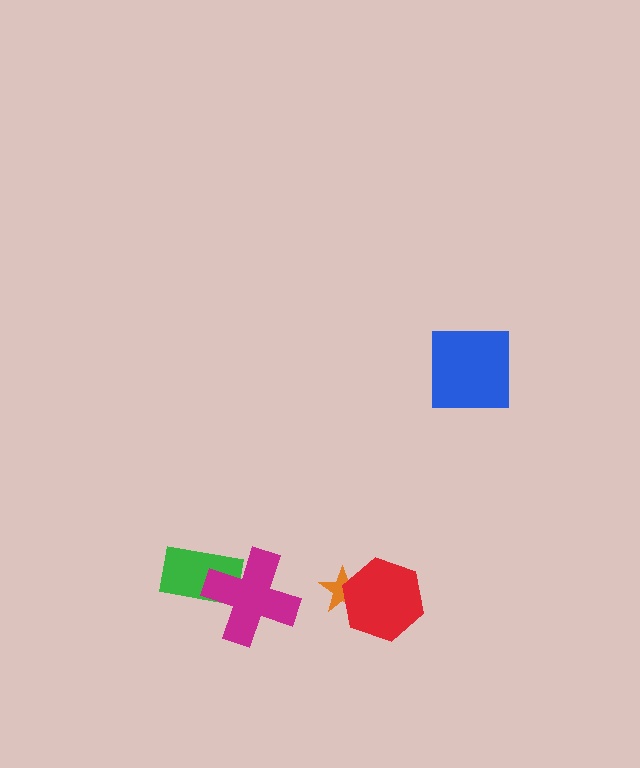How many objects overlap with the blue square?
0 objects overlap with the blue square.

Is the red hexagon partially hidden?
No, no other shape covers it.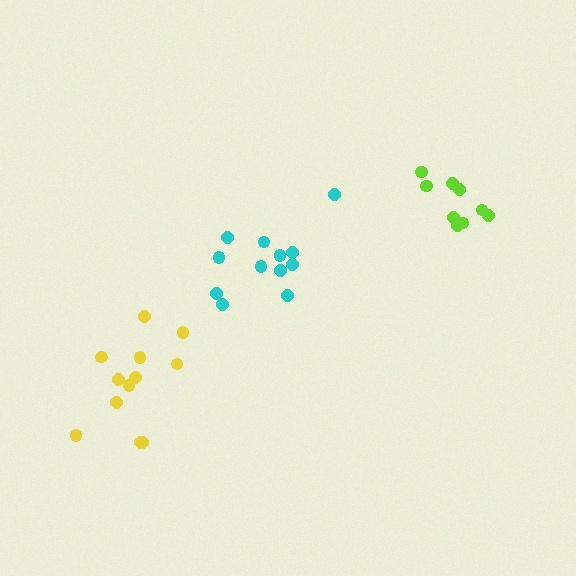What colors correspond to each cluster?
The clusters are colored: lime, cyan, yellow.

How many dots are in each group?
Group 1: 9 dots, Group 2: 12 dots, Group 3: 12 dots (33 total).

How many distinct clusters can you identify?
There are 3 distinct clusters.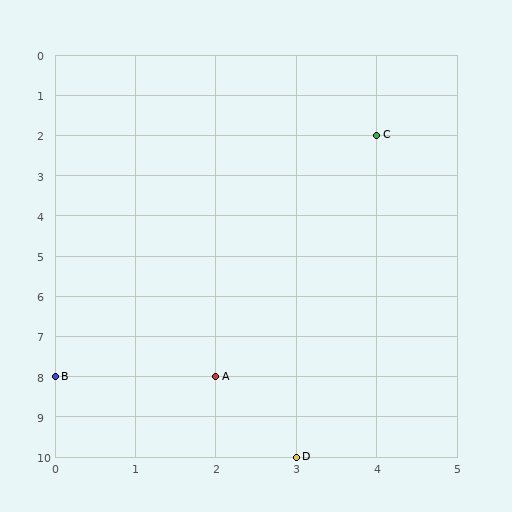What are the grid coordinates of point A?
Point A is at grid coordinates (2, 8).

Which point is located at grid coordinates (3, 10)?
Point D is at (3, 10).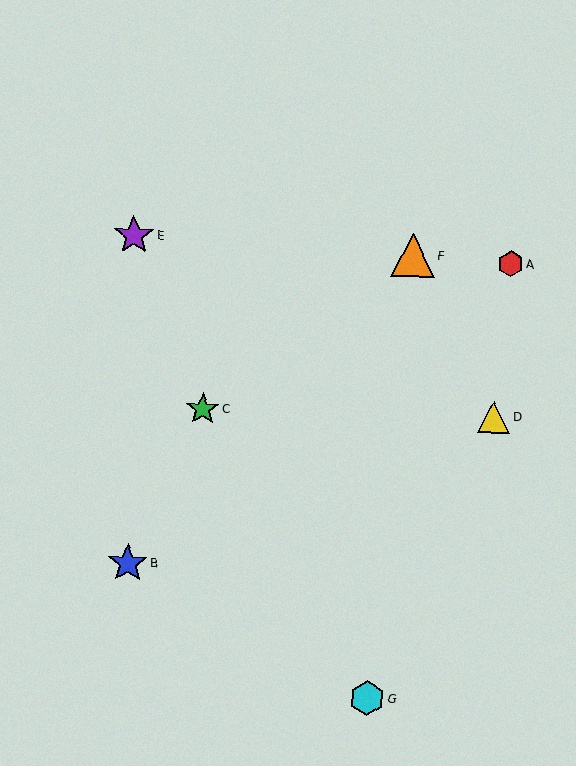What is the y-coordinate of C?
Object C is at y≈409.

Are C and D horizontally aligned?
Yes, both are at y≈409.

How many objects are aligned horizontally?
2 objects (C, D) are aligned horizontally.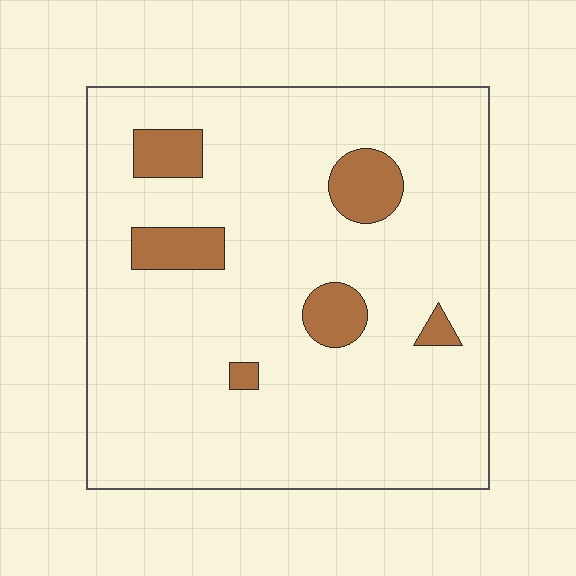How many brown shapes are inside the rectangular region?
6.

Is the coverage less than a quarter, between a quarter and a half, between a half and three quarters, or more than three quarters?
Less than a quarter.